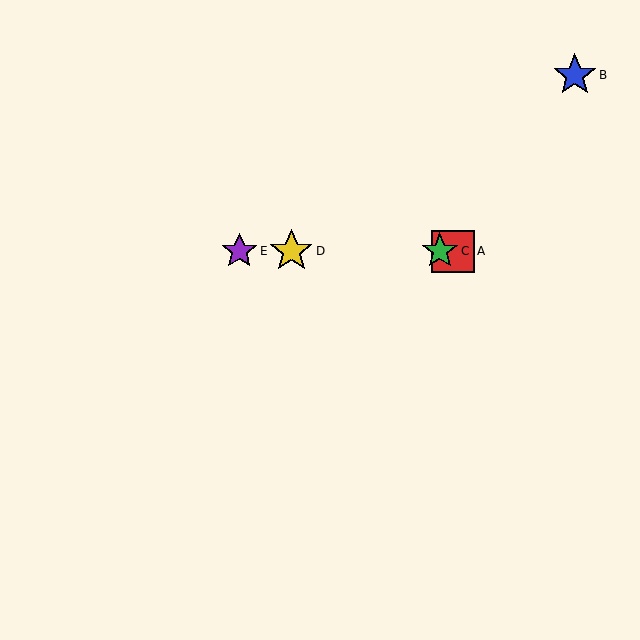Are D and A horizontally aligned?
Yes, both are at y≈251.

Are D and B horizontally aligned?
No, D is at y≈251 and B is at y≈75.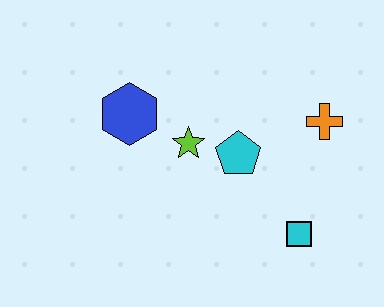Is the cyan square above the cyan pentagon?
No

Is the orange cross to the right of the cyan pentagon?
Yes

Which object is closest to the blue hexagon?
The lime star is closest to the blue hexagon.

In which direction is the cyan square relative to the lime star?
The cyan square is to the right of the lime star.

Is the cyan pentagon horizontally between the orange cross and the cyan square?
No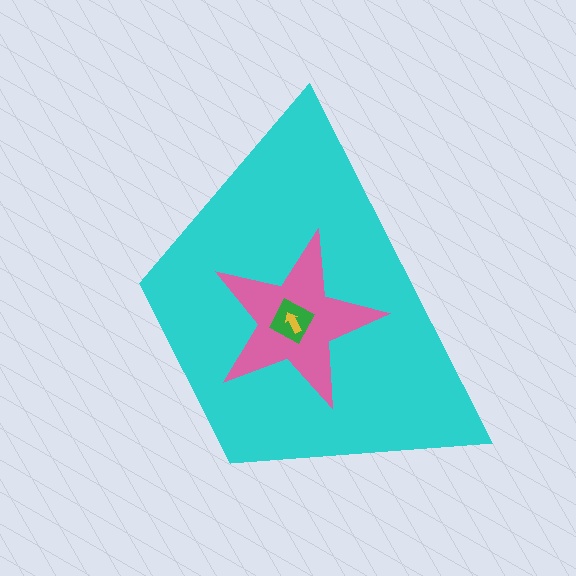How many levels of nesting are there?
4.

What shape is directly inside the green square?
The yellow arrow.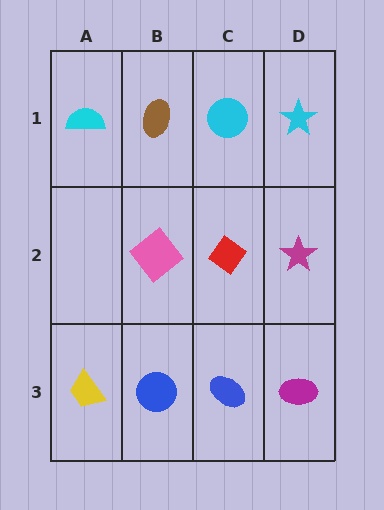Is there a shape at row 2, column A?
No, that cell is empty.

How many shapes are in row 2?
3 shapes.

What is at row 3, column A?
A yellow trapezoid.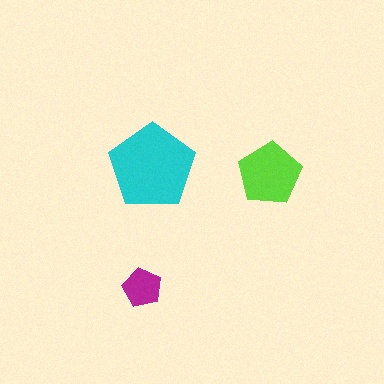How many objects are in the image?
There are 3 objects in the image.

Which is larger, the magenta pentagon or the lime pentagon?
The lime one.